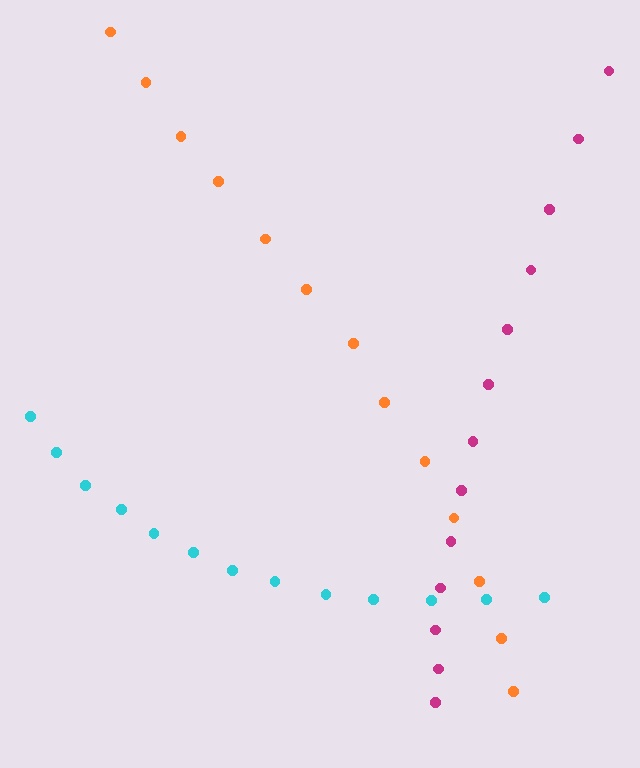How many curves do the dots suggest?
There are 3 distinct paths.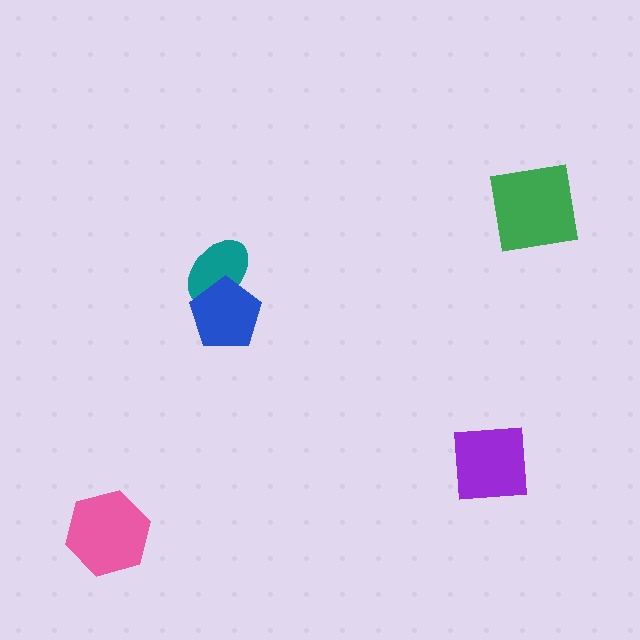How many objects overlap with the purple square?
0 objects overlap with the purple square.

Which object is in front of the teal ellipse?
The blue pentagon is in front of the teal ellipse.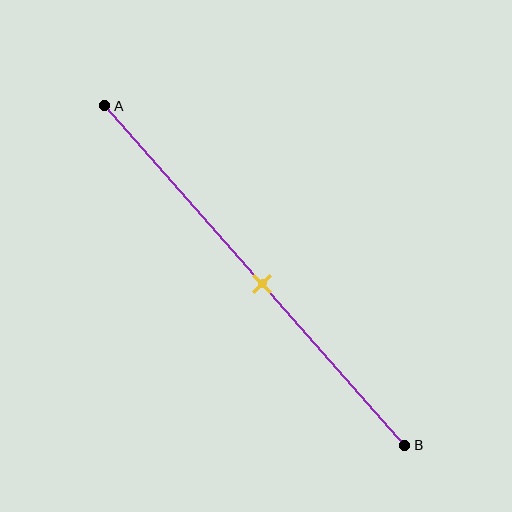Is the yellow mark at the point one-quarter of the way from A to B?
No, the mark is at about 50% from A, not at the 25% one-quarter point.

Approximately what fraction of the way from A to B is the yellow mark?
The yellow mark is approximately 50% of the way from A to B.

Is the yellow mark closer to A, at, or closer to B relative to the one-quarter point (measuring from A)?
The yellow mark is closer to point B than the one-quarter point of segment AB.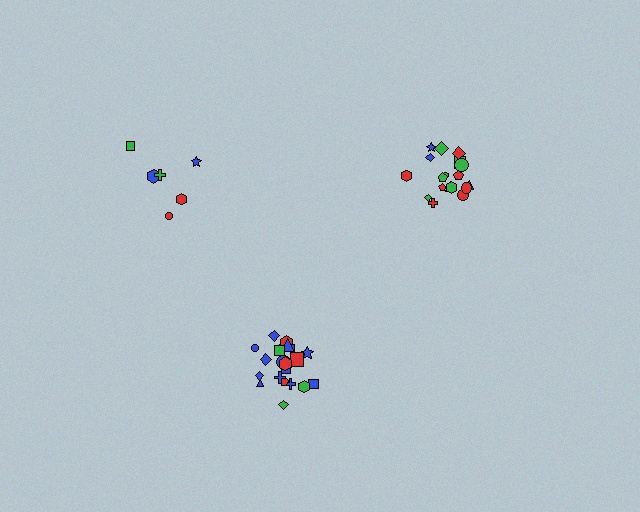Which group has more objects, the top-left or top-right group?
The top-right group.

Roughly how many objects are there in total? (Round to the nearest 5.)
Roughly 45 objects in total.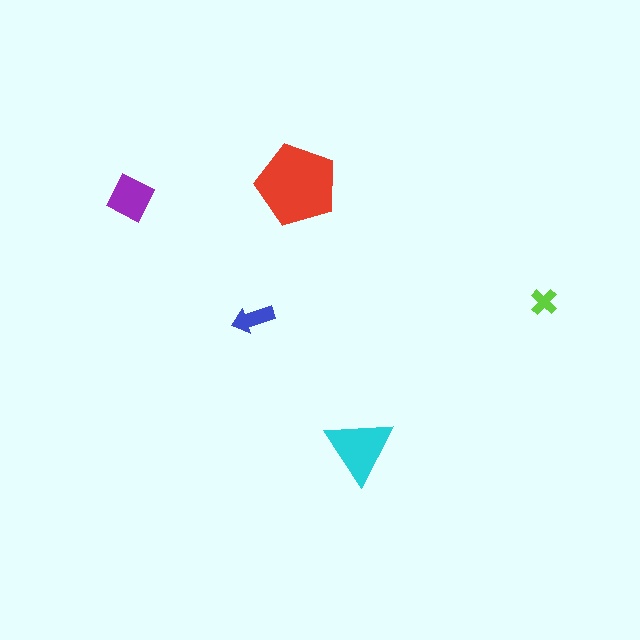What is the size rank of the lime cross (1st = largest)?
5th.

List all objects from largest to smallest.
The red pentagon, the cyan triangle, the purple diamond, the blue arrow, the lime cross.